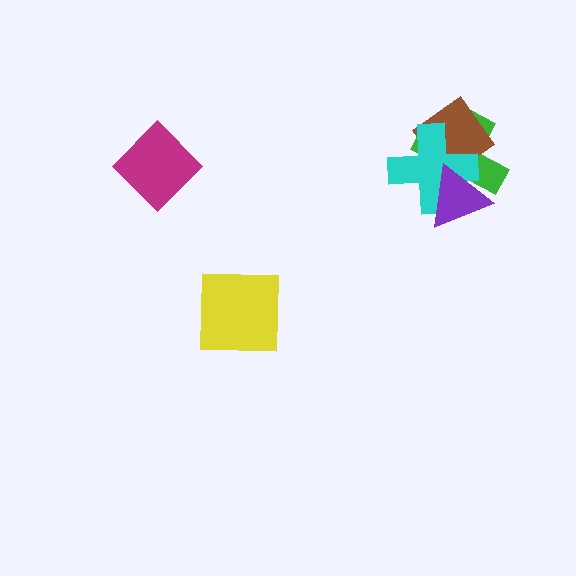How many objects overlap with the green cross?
3 objects overlap with the green cross.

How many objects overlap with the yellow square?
0 objects overlap with the yellow square.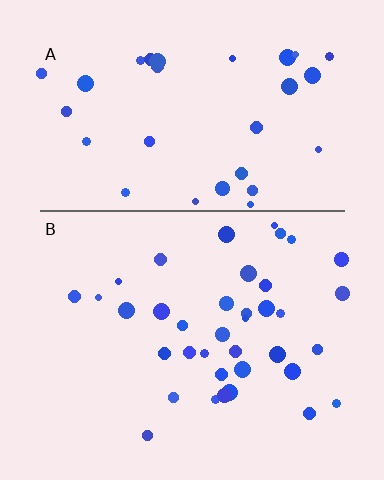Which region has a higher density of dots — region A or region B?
B (the bottom).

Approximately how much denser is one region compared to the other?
Approximately 1.2× — region B over region A.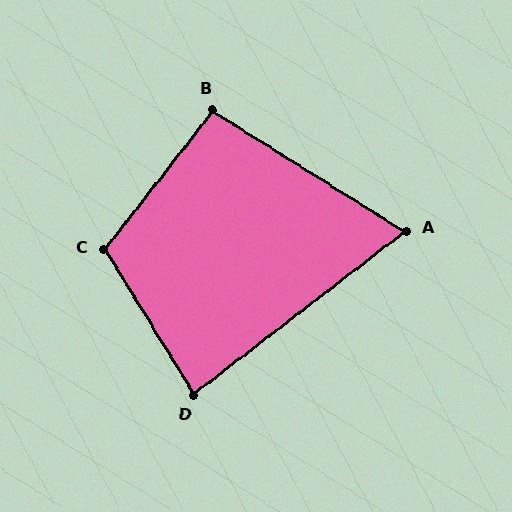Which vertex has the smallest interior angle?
A, at approximately 70 degrees.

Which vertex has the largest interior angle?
C, at approximately 110 degrees.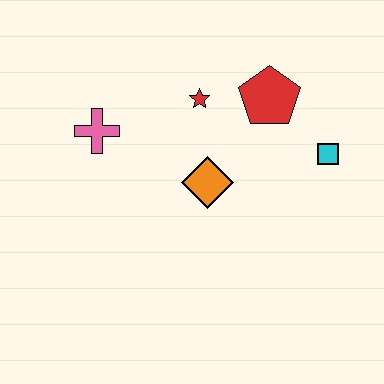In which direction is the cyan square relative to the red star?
The cyan square is to the right of the red star.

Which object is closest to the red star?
The red pentagon is closest to the red star.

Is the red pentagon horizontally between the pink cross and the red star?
No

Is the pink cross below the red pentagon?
Yes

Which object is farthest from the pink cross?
The cyan square is farthest from the pink cross.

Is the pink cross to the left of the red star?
Yes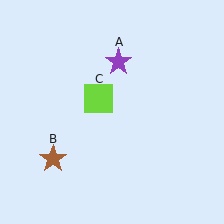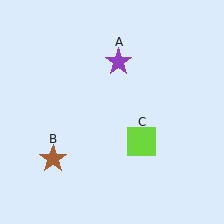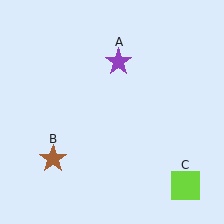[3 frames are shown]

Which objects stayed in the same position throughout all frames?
Purple star (object A) and brown star (object B) remained stationary.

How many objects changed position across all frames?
1 object changed position: lime square (object C).